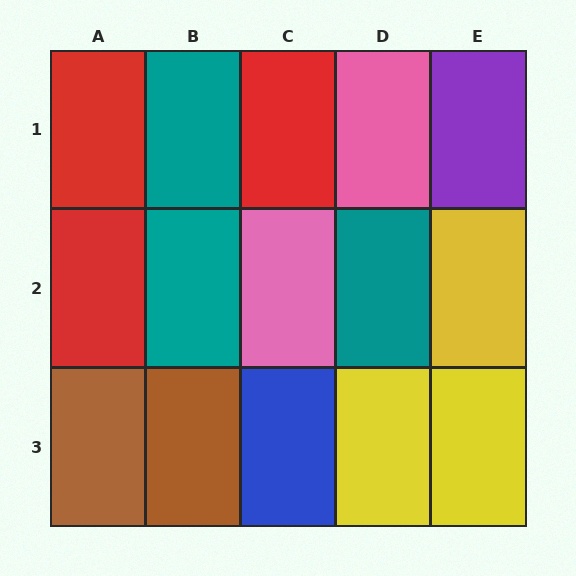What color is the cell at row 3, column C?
Blue.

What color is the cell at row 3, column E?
Yellow.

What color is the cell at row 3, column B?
Brown.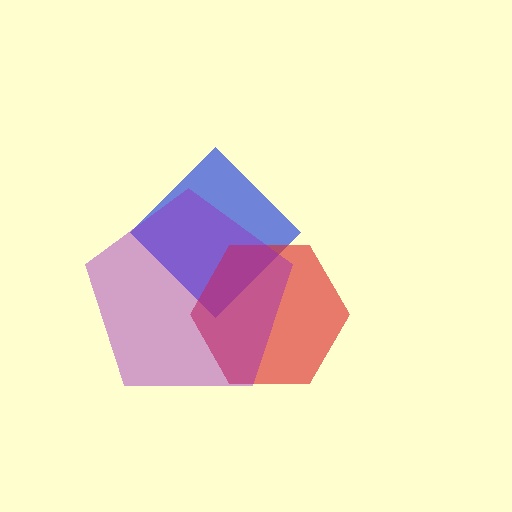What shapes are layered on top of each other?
The layered shapes are: a blue diamond, a red hexagon, a purple pentagon.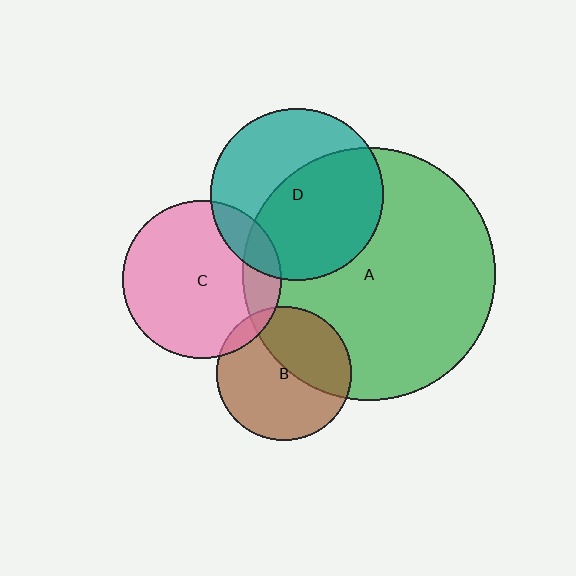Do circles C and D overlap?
Yes.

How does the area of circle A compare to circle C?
Approximately 2.5 times.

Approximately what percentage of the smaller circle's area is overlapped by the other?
Approximately 15%.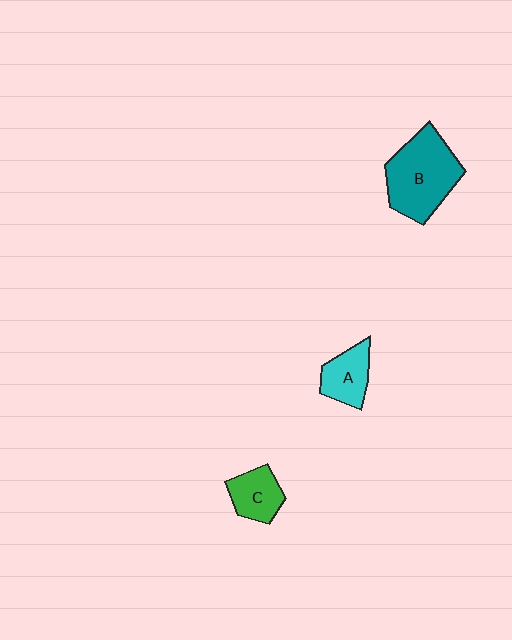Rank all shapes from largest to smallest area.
From largest to smallest: B (teal), A (cyan), C (green).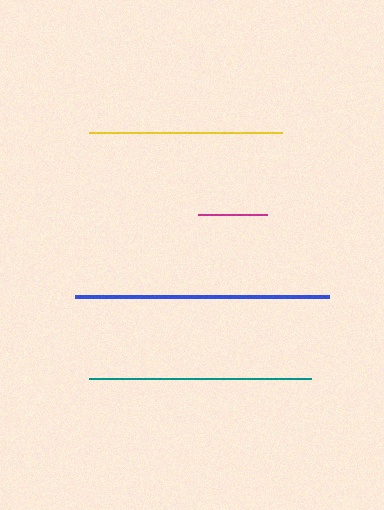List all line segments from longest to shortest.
From longest to shortest: blue, teal, yellow, magenta.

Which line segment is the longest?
The blue line is the longest at approximately 254 pixels.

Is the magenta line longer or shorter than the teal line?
The teal line is longer than the magenta line.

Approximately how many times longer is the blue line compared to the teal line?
The blue line is approximately 1.1 times the length of the teal line.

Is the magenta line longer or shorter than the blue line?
The blue line is longer than the magenta line.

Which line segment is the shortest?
The magenta line is the shortest at approximately 68 pixels.